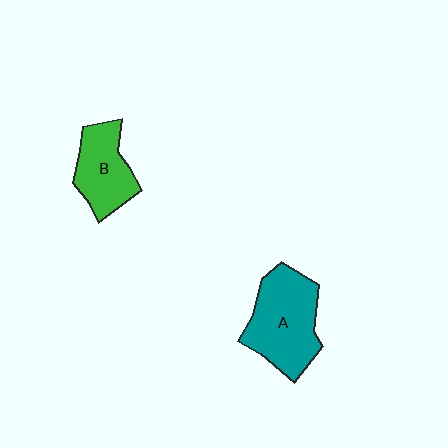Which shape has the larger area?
Shape A (teal).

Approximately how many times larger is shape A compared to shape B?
Approximately 1.5 times.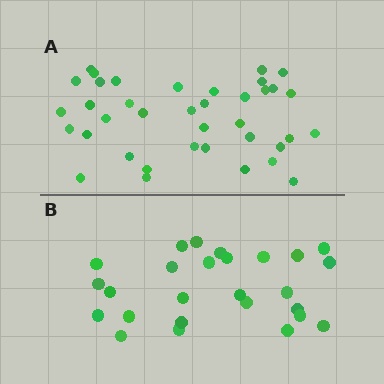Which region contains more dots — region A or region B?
Region A (the top region) has more dots.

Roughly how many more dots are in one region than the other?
Region A has roughly 12 or so more dots than region B.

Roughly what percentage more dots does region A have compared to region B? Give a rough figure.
About 45% more.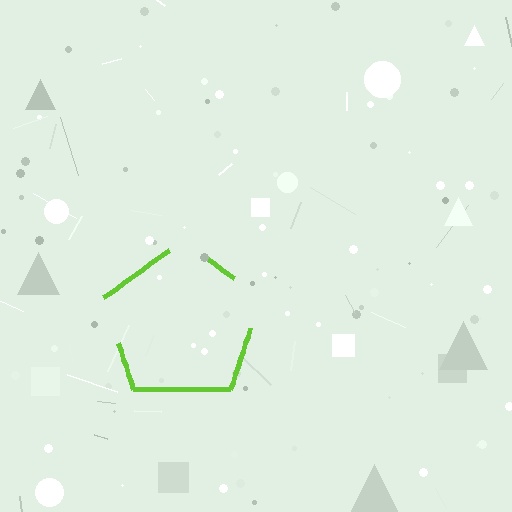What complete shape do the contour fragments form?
The contour fragments form a pentagon.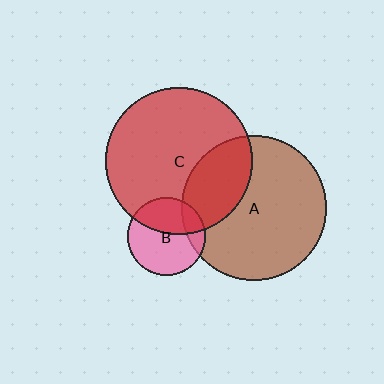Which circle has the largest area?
Circle C (red).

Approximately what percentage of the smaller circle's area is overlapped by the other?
Approximately 30%.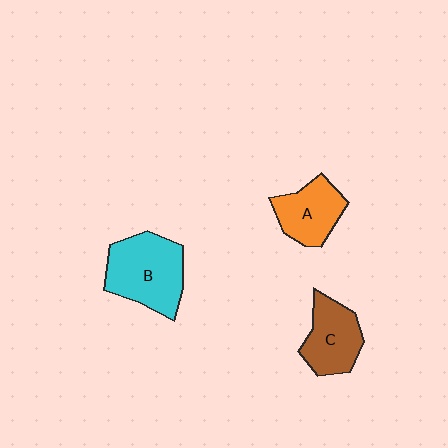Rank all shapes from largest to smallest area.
From largest to smallest: B (cyan), C (brown), A (orange).